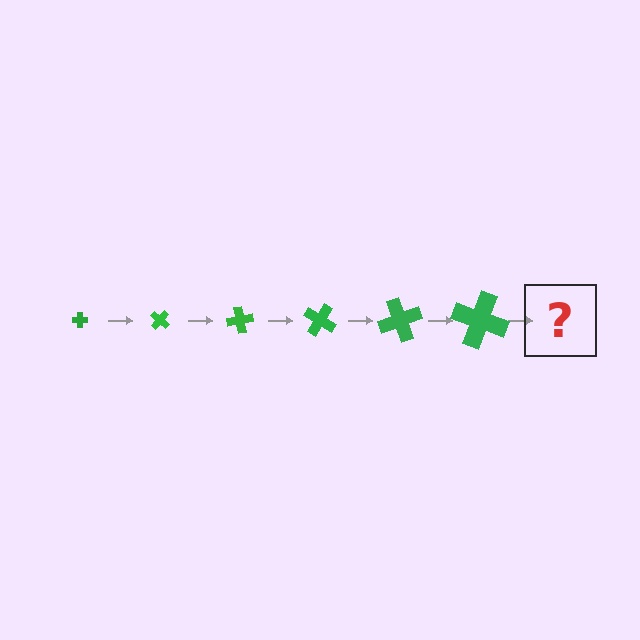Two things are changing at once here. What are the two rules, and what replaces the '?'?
The two rules are that the cross grows larger each step and it rotates 40 degrees each step. The '?' should be a cross, larger than the previous one and rotated 240 degrees from the start.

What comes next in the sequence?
The next element should be a cross, larger than the previous one and rotated 240 degrees from the start.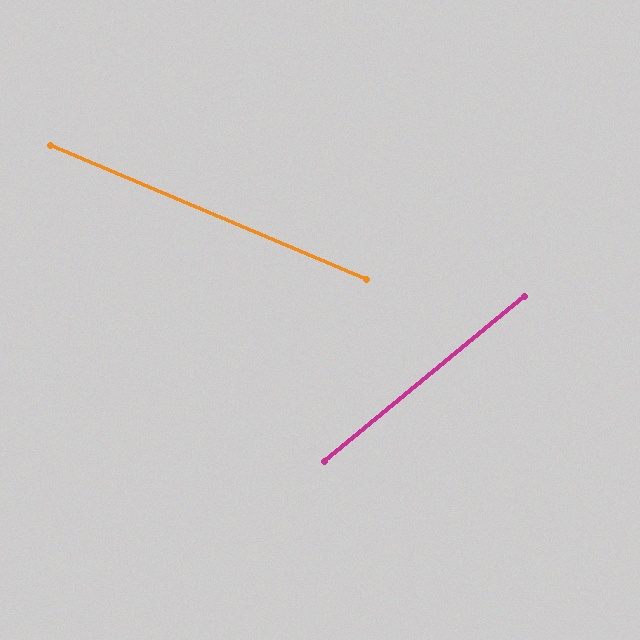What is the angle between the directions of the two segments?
Approximately 63 degrees.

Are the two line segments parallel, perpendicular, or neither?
Neither parallel nor perpendicular — they differ by about 63°.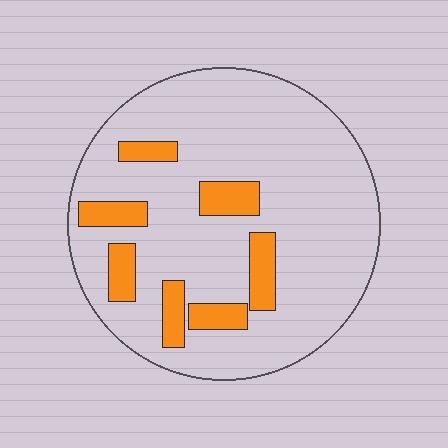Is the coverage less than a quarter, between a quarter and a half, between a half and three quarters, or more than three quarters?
Less than a quarter.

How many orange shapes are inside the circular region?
7.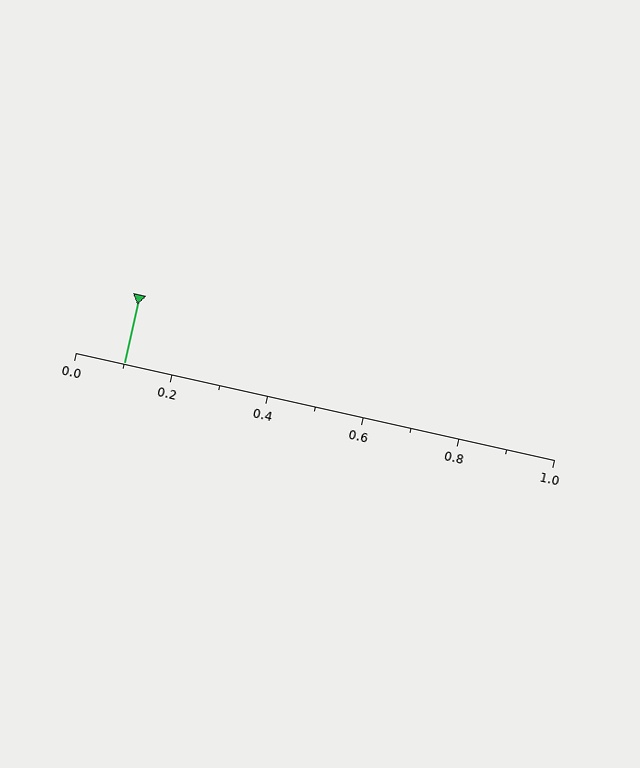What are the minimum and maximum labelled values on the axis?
The axis runs from 0.0 to 1.0.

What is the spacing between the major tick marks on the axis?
The major ticks are spaced 0.2 apart.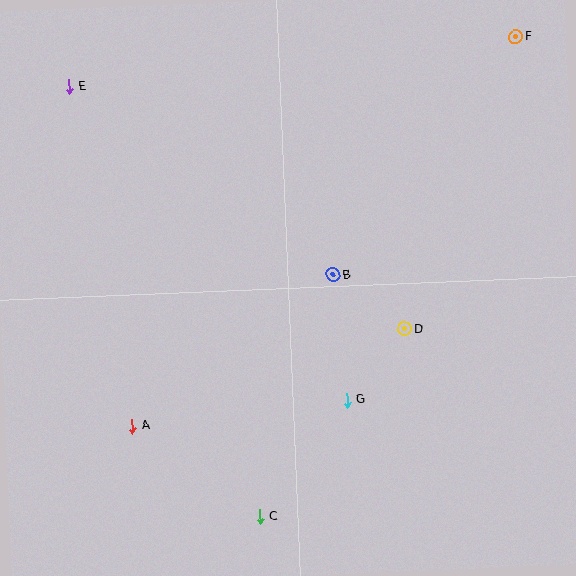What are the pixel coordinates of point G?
Point G is at (347, 400).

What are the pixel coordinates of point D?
Point D is at (405, 329).